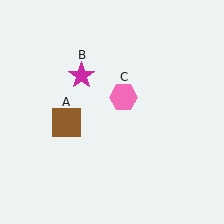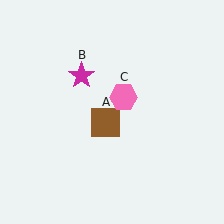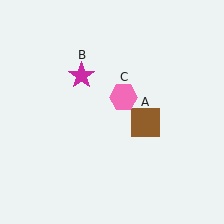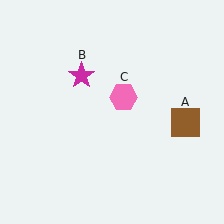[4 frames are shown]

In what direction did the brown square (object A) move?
The brown square (object A) moved right.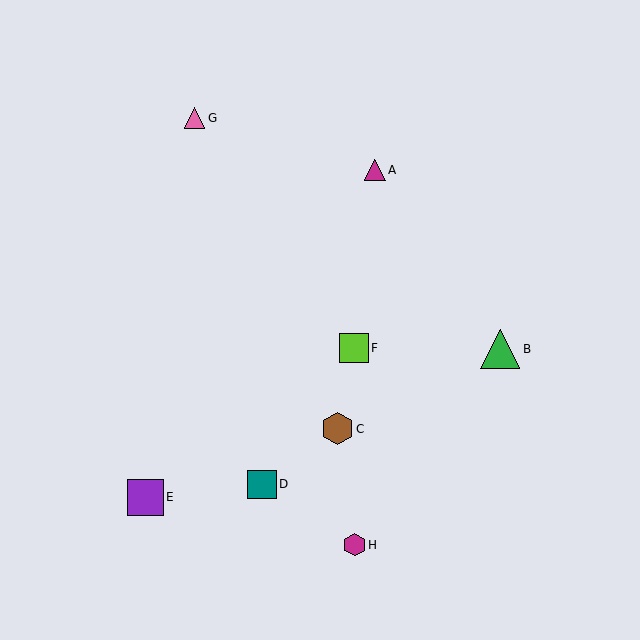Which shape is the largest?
The green triangle (labeled B) is the largest.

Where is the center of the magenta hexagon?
The center of the magenta hexagon is at (354, 545).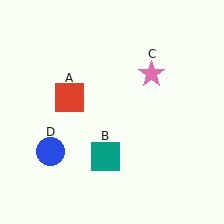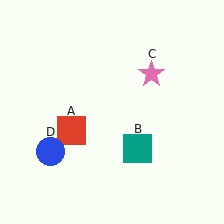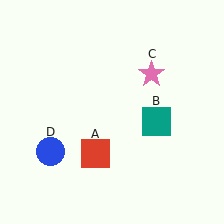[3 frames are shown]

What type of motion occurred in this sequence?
The red square (object A), teal square (object B) rotated counterclockwise around the center of the scene.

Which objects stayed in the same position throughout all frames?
Pink star (object C) and blue circle (object D) remained stationary.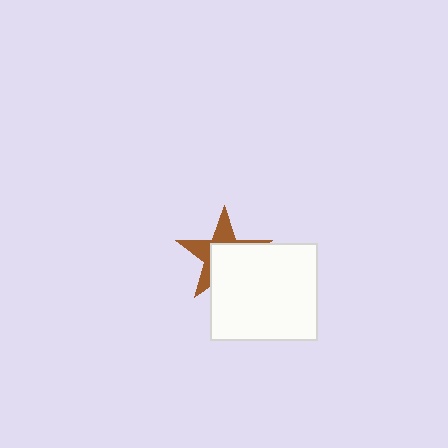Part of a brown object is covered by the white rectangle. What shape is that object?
It is a star.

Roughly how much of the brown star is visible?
About half of it is visible (roughly 45%).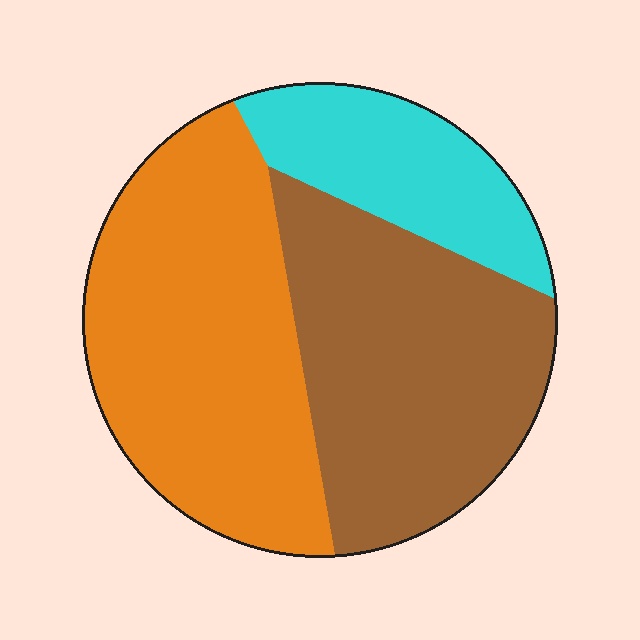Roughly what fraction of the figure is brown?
Brown covers about 40% of the figure.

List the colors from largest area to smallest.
From largest to smallest: orange, brown, cyan.